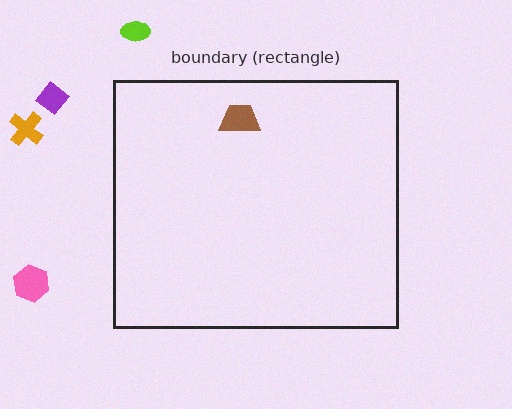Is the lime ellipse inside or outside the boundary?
Outside.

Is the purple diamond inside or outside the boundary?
Outside.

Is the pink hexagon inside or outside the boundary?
Outside.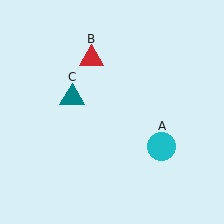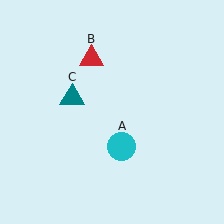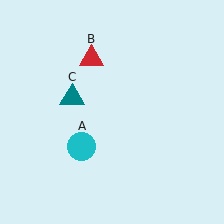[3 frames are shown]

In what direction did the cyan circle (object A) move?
The cyan circle (object A) moved left.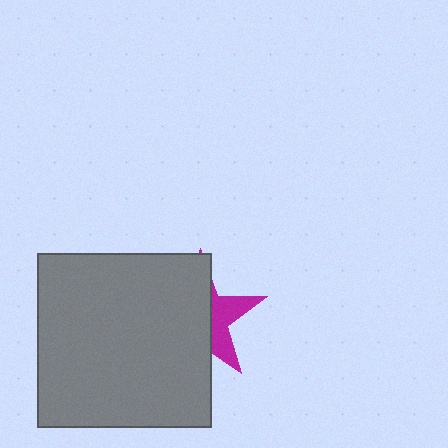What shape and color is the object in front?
The object in front is a gray square.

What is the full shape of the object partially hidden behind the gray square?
The partially hidden object is a magenta star.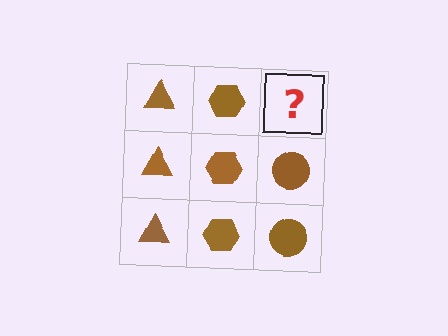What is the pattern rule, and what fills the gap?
The rule is that each column has a consistent shape. The gap should be filled with a brown circle.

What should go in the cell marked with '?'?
The missing cell should contain a brown circle.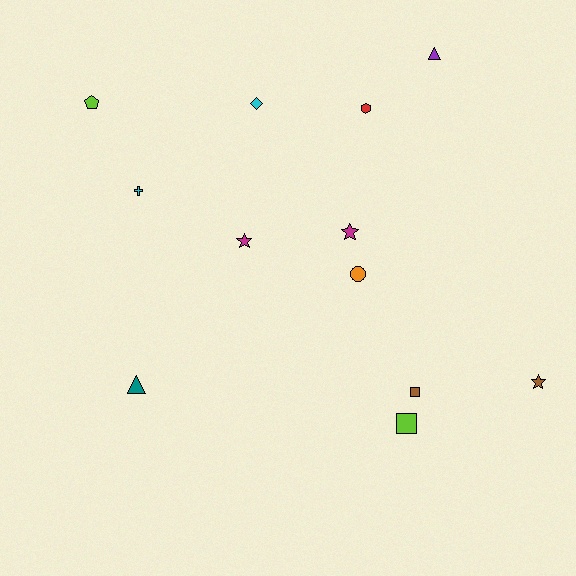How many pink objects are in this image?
There are no pink objects.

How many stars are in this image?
There are 3 stars.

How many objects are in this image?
There are 12 objects.